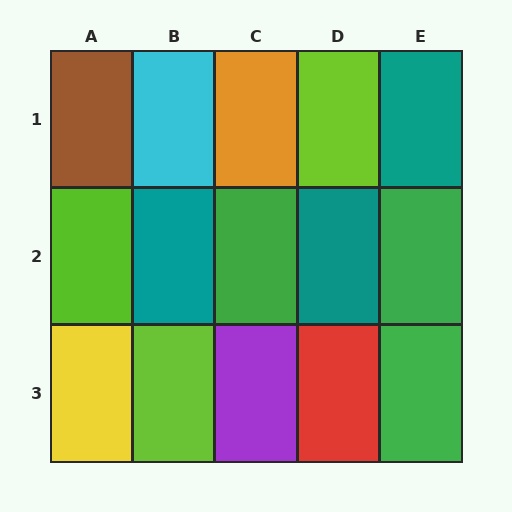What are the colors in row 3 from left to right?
Yellow, lime, purple, red, green.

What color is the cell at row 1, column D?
Lime.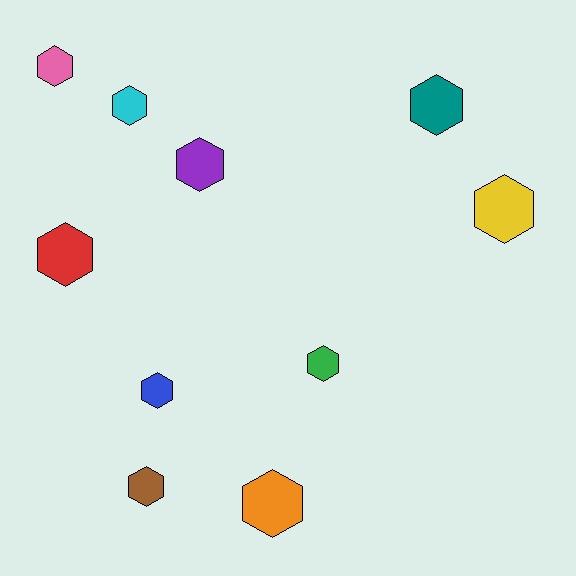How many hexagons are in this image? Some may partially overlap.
There are 10 hexagons.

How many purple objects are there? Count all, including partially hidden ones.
There is 1 purple object.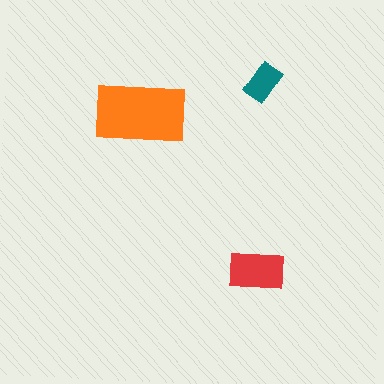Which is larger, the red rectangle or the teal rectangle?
The red one.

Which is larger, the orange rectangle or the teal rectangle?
The orange one.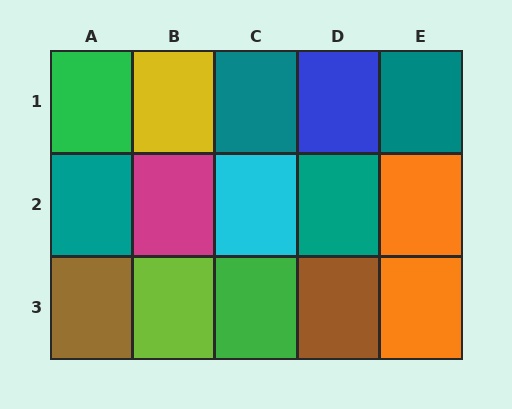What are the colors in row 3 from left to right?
Brown, lime, green, brown, orange.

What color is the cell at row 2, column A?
Teal.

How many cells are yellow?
1 cell is yellow.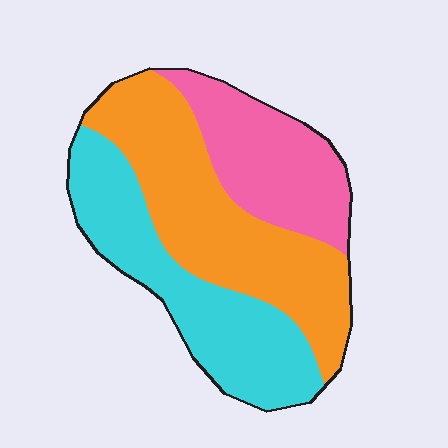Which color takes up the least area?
Pink, at roughly 25%.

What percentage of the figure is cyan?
Cyan covers around 35% of the figure.